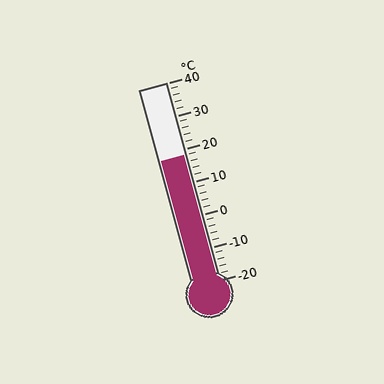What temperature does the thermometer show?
The thermometer shows approximately 18°C.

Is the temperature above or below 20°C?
The temperature is below 20°C.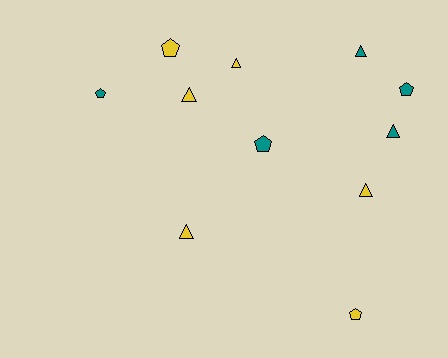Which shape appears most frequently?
Triangle, with 6 objects.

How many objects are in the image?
There are 11 objects.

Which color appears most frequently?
Yellow, with 6 objects.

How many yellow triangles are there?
There are 4 yellow triangles.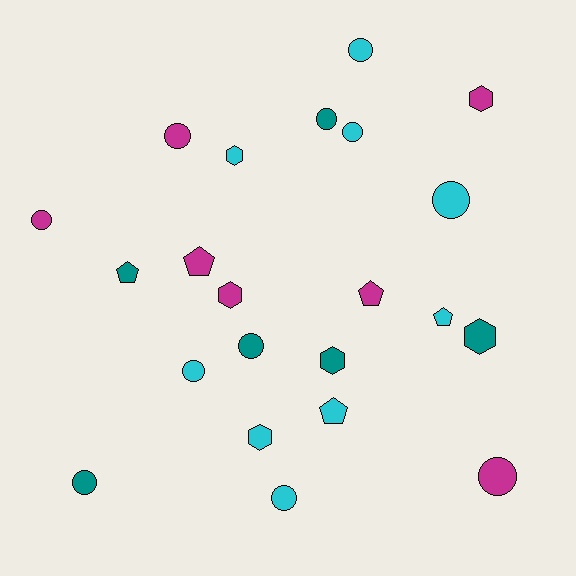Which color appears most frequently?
Cyan, with 9 objects.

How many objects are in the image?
There are 22 objects.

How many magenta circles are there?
There are 3 magenta circles.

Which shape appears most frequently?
Circle, with 11 objects.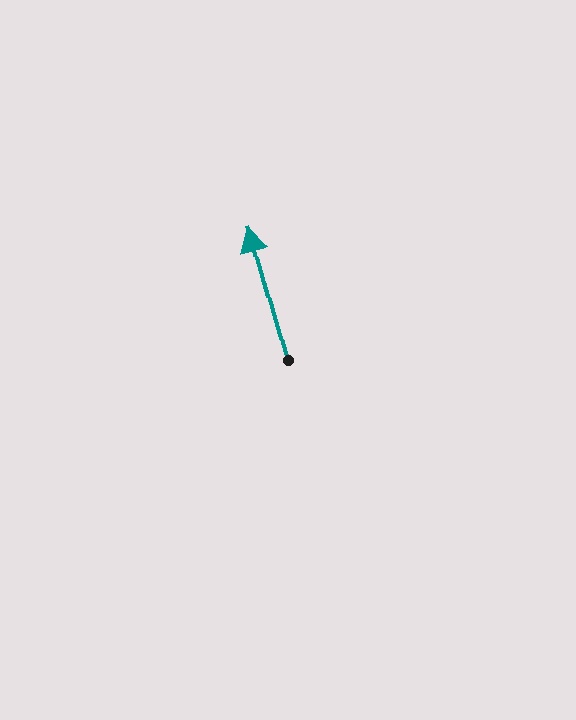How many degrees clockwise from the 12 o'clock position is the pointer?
Approximately 344 degrees.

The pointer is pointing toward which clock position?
Roughly 11 o'clock.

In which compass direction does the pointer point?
North.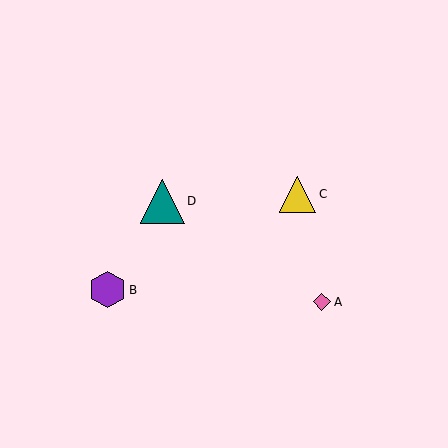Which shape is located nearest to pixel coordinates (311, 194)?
The yellow triangle (labeled C) at (298, 194) is nearest to that location.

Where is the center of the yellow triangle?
The center of the yellow triangle is at (298, 194).